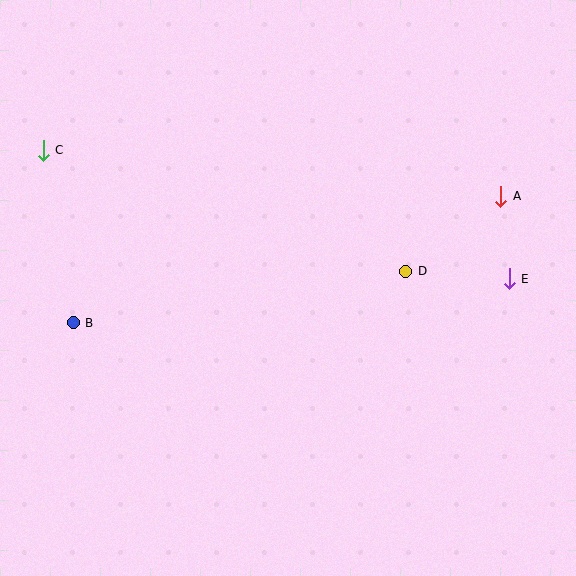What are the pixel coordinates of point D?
Point D is at (406, 271).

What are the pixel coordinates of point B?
Point B is at (73, 323).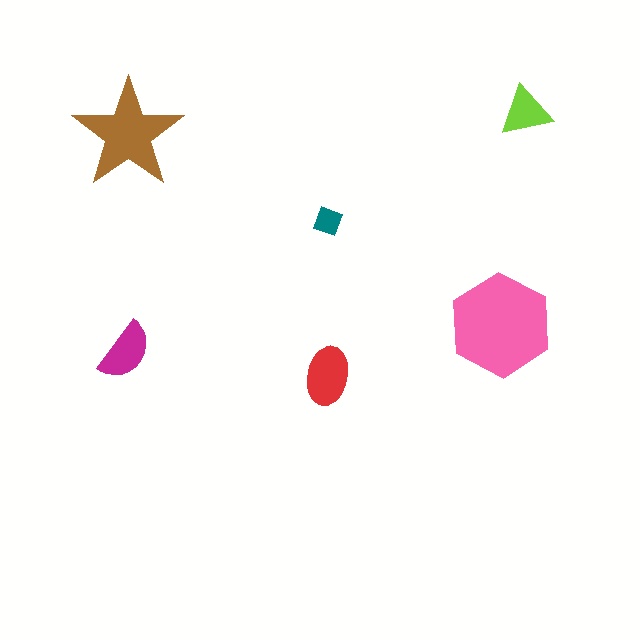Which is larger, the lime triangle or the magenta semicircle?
The magenta semicircle.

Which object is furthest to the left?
The magenta semicircle is leftmost.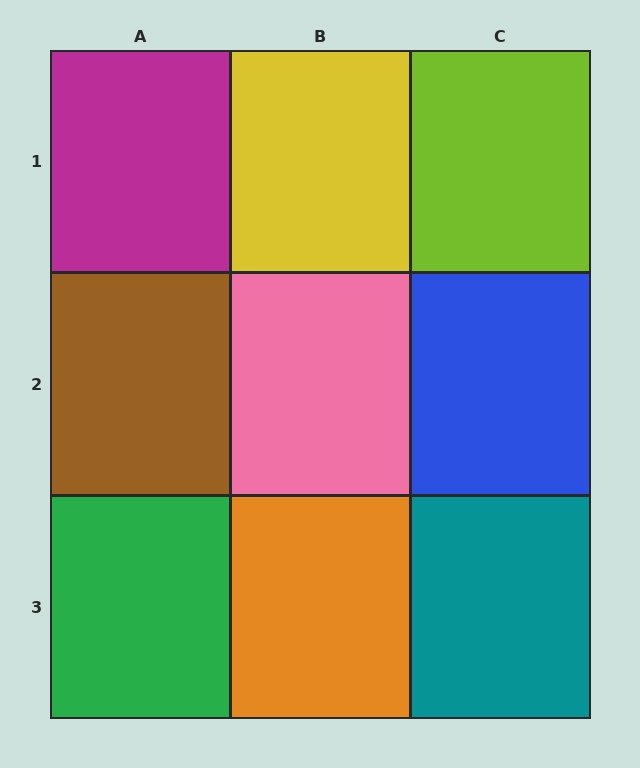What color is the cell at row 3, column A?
Green.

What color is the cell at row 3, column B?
Orange.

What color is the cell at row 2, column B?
Pink.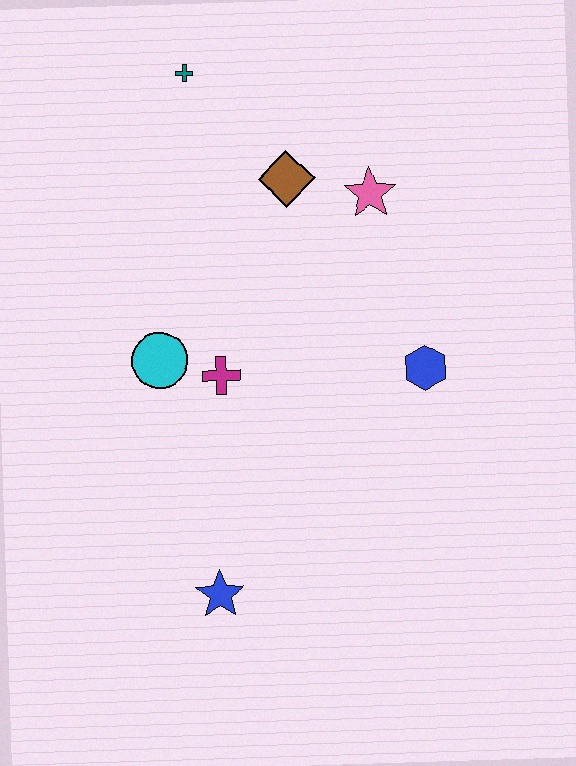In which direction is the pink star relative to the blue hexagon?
The pink star is above the blue hexagon.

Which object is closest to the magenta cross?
The cyan circle is closest to the magenta cross.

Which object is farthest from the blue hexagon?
The teal cross is farthest from the blue hexagon.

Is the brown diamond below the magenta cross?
No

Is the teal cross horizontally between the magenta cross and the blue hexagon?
No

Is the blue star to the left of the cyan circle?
No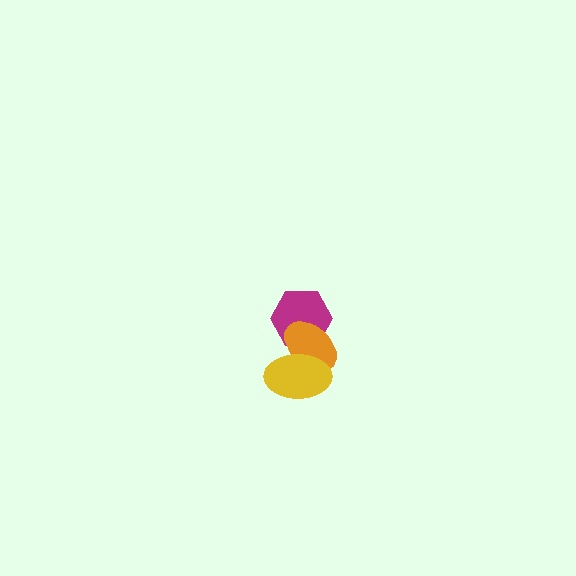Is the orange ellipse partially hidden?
Yes, it is partially covered by another shape.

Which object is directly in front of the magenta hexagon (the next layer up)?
The orange ellipse is directly in front of the magenta hexagon.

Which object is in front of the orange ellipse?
The yellow ellipse is in front of the orange ellipse.